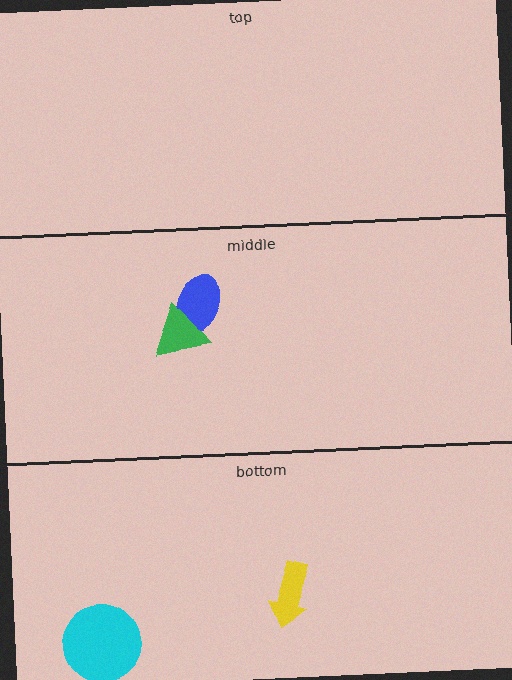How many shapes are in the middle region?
2.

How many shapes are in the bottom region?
2.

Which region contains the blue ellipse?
The middle region.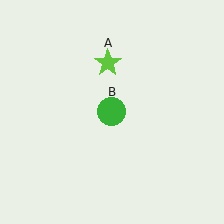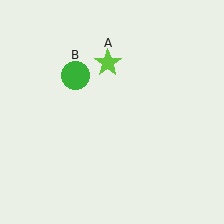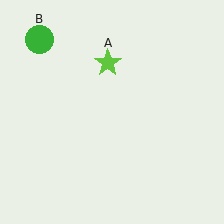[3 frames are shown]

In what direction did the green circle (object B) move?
The green circle (object B) moved up and to the left.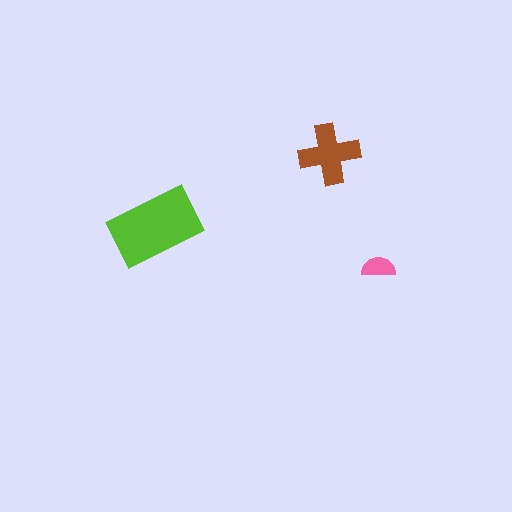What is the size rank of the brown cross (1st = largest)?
2nd.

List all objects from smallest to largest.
The pink semicircle, the brown cross, the lime rectangle.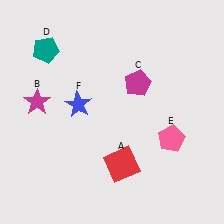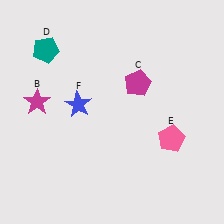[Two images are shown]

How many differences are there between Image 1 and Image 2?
There is 1 difference between the two images.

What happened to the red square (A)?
The red square (A) was removed in Image 2. It was in the bottom-right area of Image 1.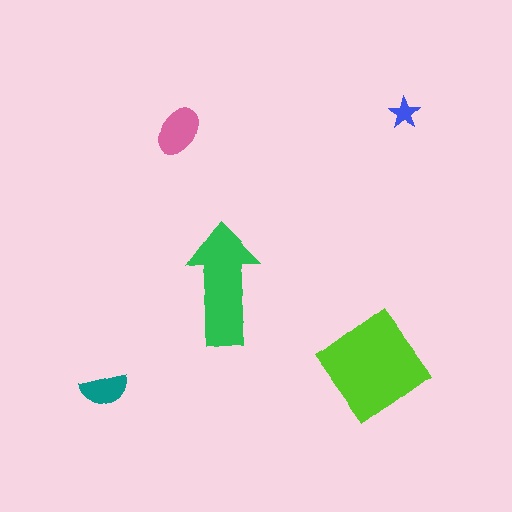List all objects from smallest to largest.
The blue star, the teal semicircle, the pink ellipse, the green arrow, the lime diamond.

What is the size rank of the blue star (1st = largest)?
5th.